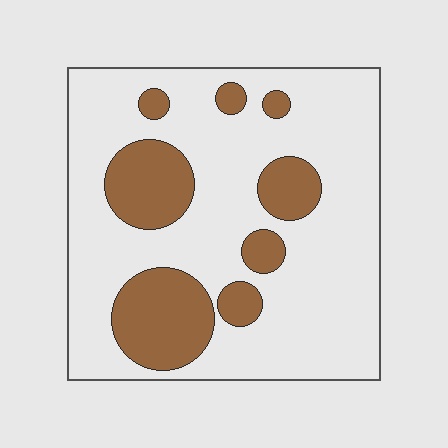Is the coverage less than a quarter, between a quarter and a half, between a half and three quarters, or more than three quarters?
Less than a quarter.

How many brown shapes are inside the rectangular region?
8.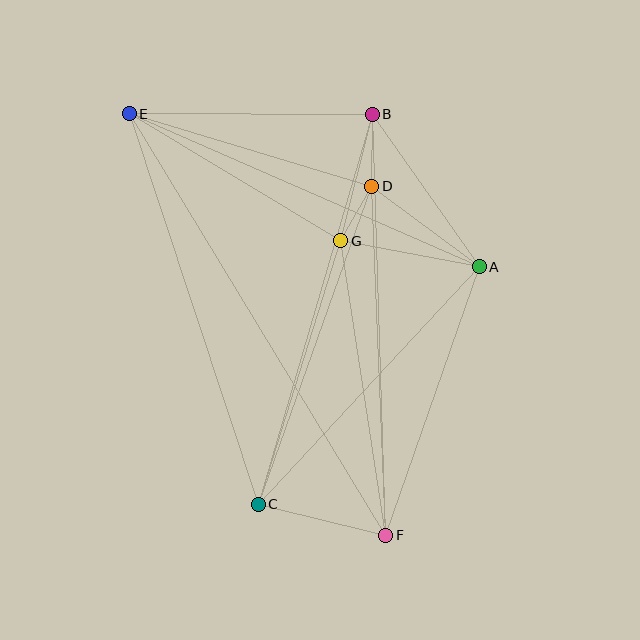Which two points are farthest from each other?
Points E and F are farthest from each other.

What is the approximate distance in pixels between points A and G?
The distance between A and G is approximately 141 pixels.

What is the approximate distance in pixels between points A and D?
The distance between A and D is approximately 134 pixels.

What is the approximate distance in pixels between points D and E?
The distance between D and E is approximately 253 pixels.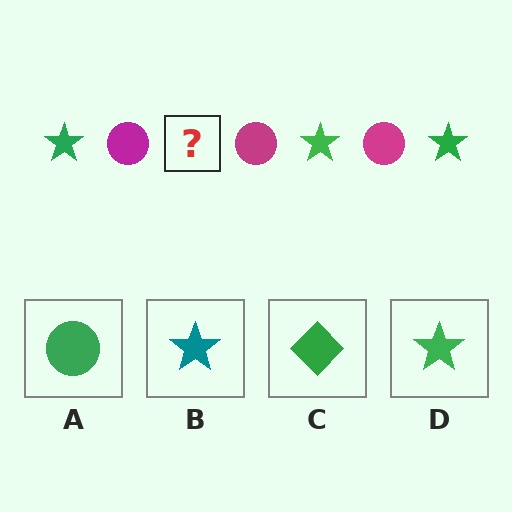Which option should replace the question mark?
Option D.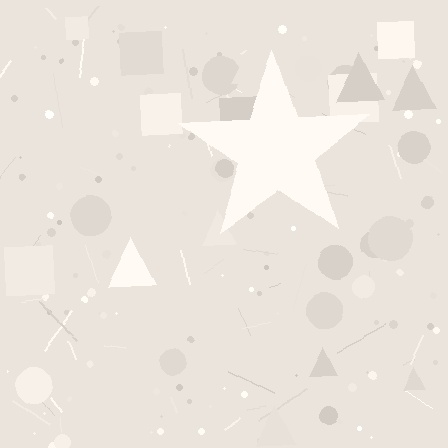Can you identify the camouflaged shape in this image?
The camouflaged shape is a star.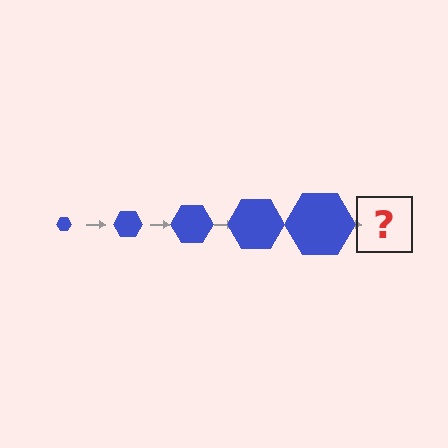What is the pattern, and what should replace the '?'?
The pattern is that the hexagon gets progressively larger each step. The '?' should be a blue hexagon, larger than the previous one.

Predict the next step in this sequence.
The next step is a blue hexagon, larger than the previous one.